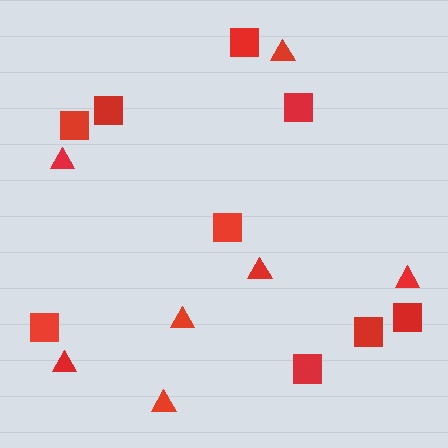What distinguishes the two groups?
There are 2 groups: one group of triangles (7) and one group of squares (9).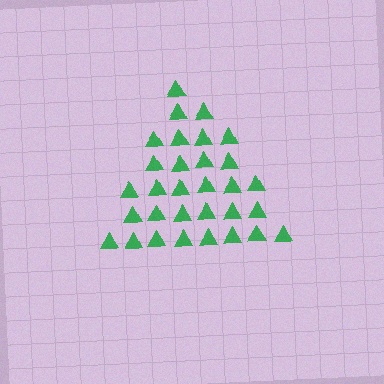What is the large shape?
The large shape is a triangle.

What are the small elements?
The small elements are triangles.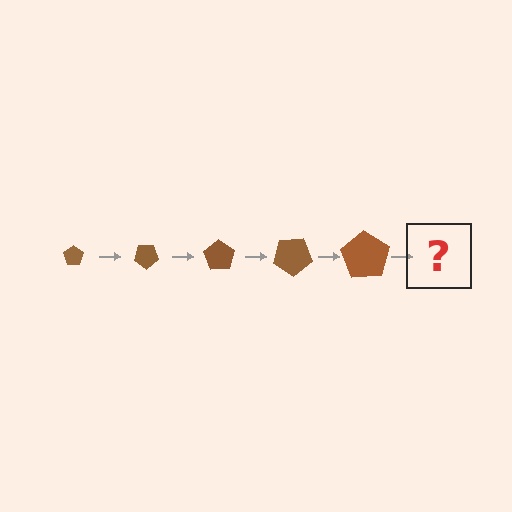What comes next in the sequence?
The next element should be a pentagon, larger than the previous one and rotated 175 degrees from the start.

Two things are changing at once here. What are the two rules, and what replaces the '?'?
The two rules are that the pentagon grows larger each step and it rotates 35 degrees each step. The '?' should be a pentagon, larger than the previous one and rotated 175 degrees from the start.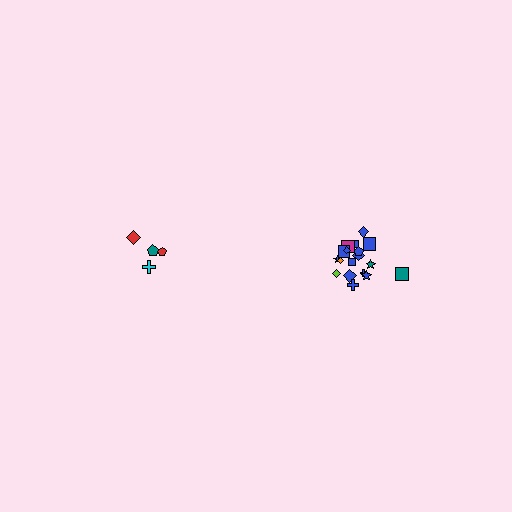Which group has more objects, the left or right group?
The right group.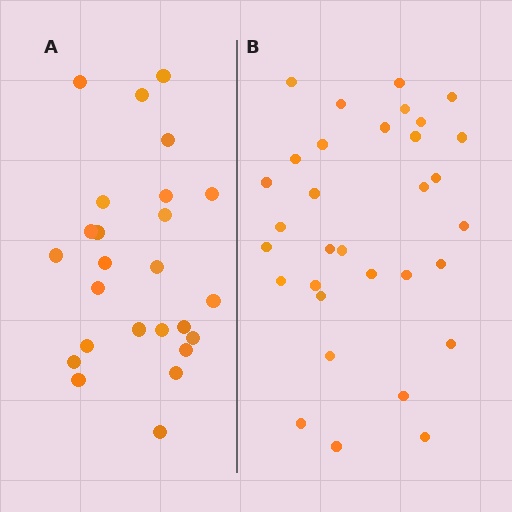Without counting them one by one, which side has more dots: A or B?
Region B (the right region) has more dots.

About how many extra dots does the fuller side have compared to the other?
Region B has roughly 8 or so more dots than region A.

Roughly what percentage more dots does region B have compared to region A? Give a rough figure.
About 30% more.